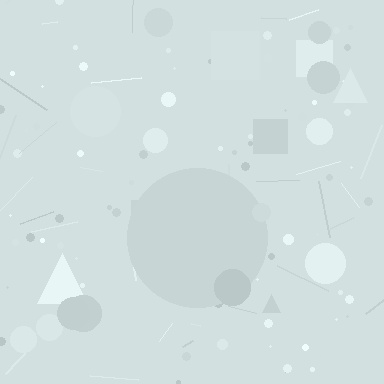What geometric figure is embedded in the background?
A circle is embedded in the background.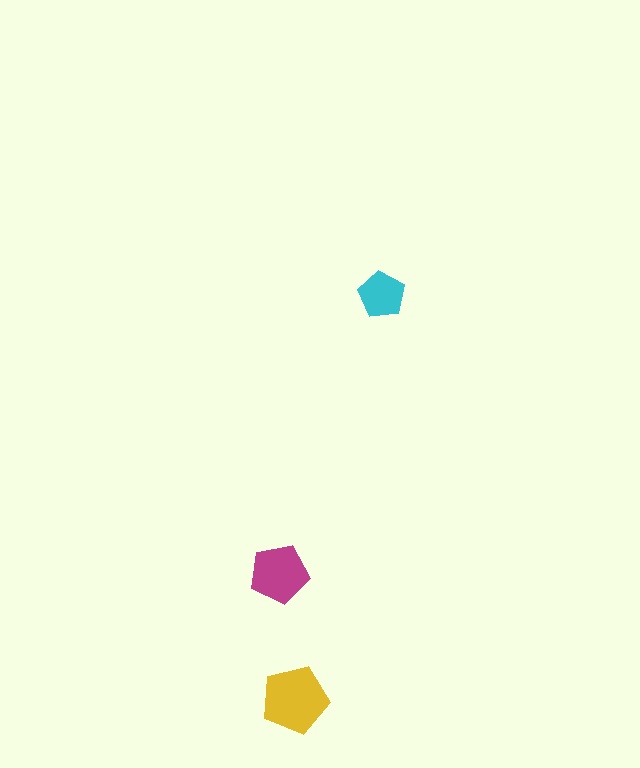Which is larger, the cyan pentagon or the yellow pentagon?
The yellow one.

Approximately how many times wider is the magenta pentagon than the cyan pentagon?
About 1.5 times wider.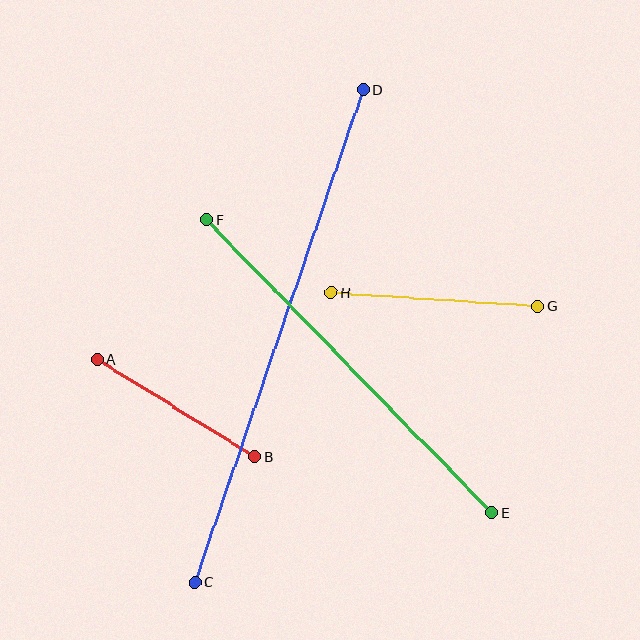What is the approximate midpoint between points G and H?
The midpoint is at approximately (435, 300) pixels.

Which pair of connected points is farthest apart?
Points C and D are farthest apart.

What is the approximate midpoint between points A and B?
The midpoint is at approximately (176, 408) pixels.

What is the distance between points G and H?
The distance is approximately 207 pixels.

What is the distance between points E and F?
The distance is approximately 409 pixels.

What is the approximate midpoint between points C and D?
The midpoint is at approximately (279, 336) pixels.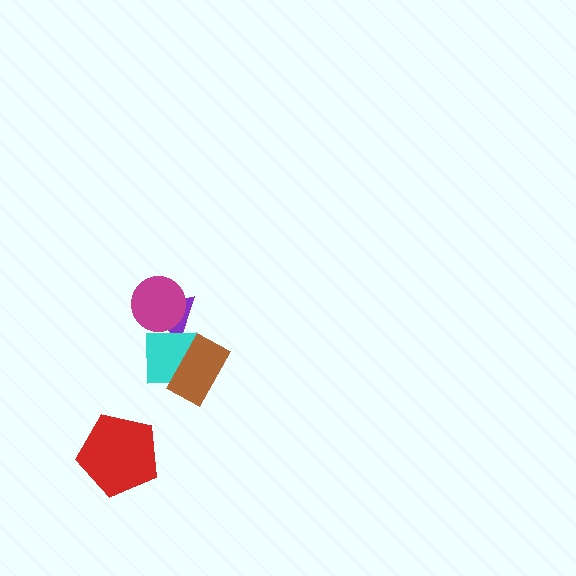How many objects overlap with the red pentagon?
0 objects overlap with the red pentagon.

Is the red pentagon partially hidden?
No, no other shape covers it.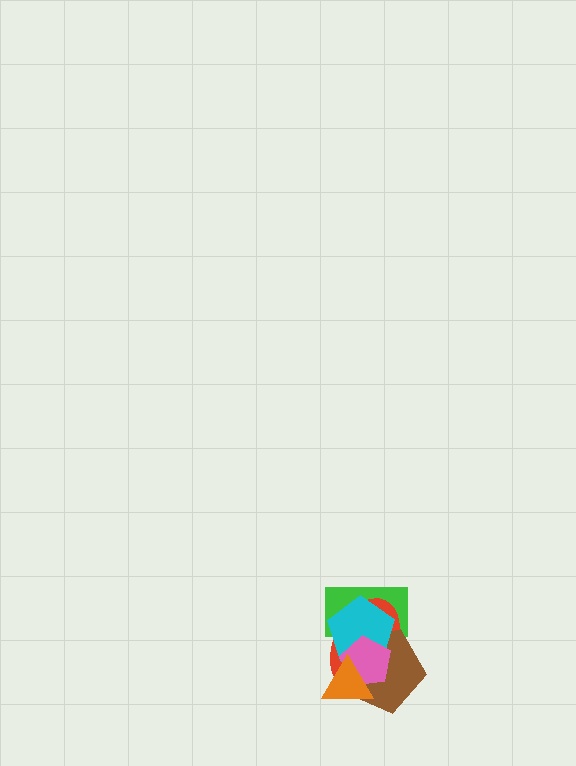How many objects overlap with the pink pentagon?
5 objects overlap with the pink pentagon.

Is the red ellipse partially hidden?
Yes, it is partially covered by another shape.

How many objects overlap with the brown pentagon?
5 objects overlap with the brown pentagon.